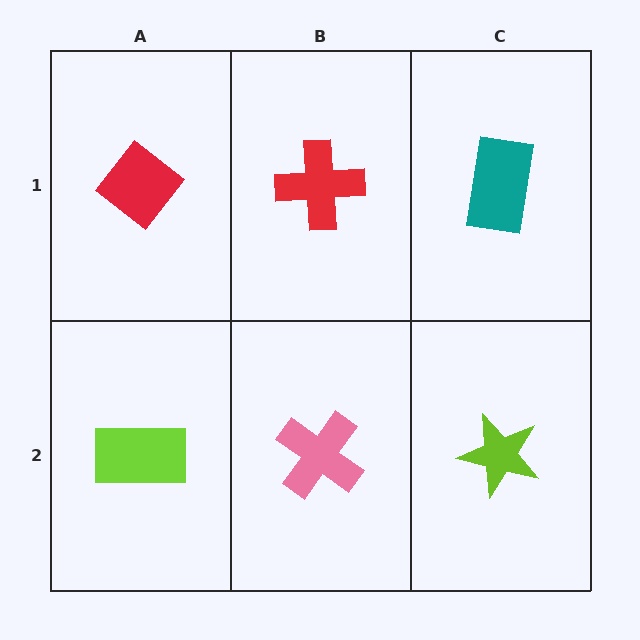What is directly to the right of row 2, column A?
A pink cross.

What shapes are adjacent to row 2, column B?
A red cross (row 1, column B), a lime rectangle (row 2, column A), a lime star (row 2, column C).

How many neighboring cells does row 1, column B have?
3.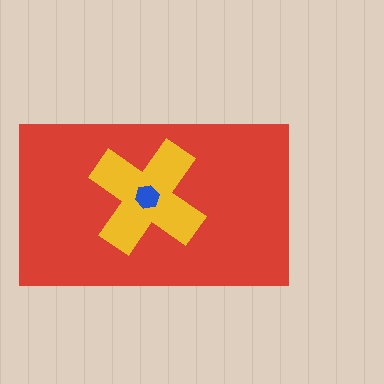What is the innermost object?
The blue hexagon.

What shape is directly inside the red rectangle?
The yellow cross.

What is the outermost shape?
The red rectangle.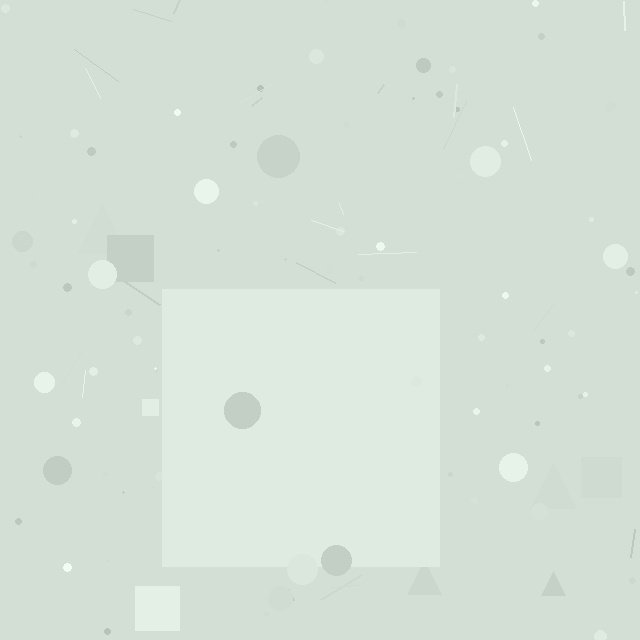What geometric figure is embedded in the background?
A square is embedded in the background.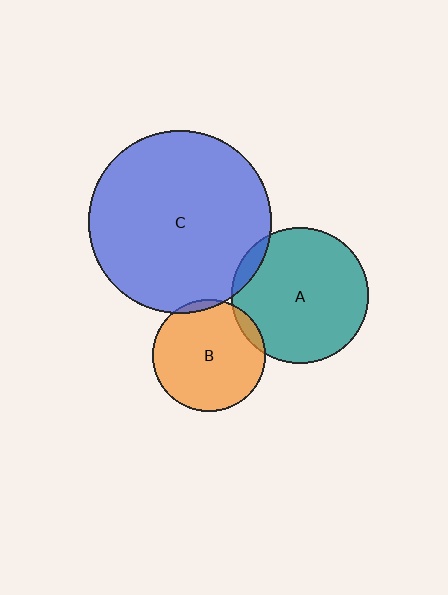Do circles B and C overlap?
Yes.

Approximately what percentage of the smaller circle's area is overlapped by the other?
Approximately 5%.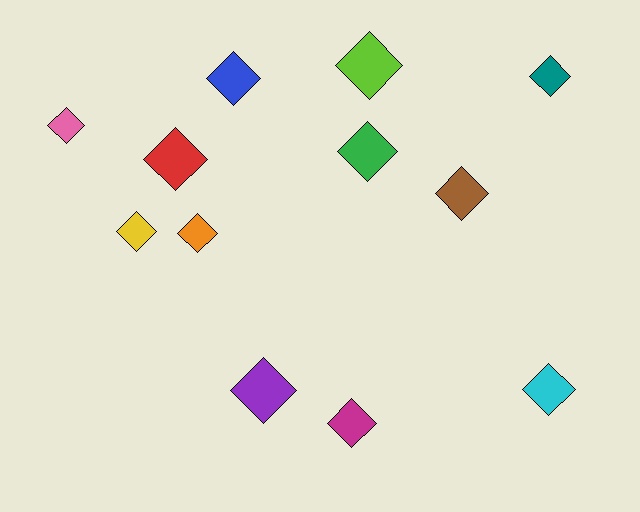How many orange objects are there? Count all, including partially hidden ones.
There is 1 orange object.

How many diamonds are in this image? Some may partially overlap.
There are 12 diamonds.